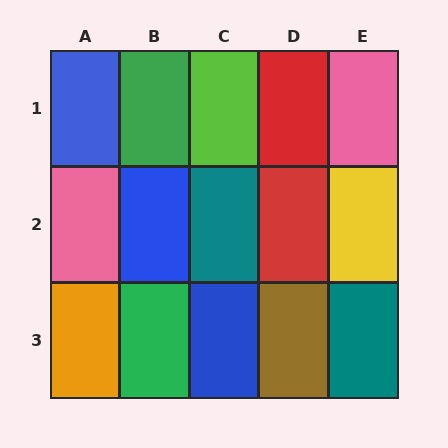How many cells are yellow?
1 cell is yellow.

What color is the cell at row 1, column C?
Lime.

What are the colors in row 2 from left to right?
Pink, blue, teal, red, yellow.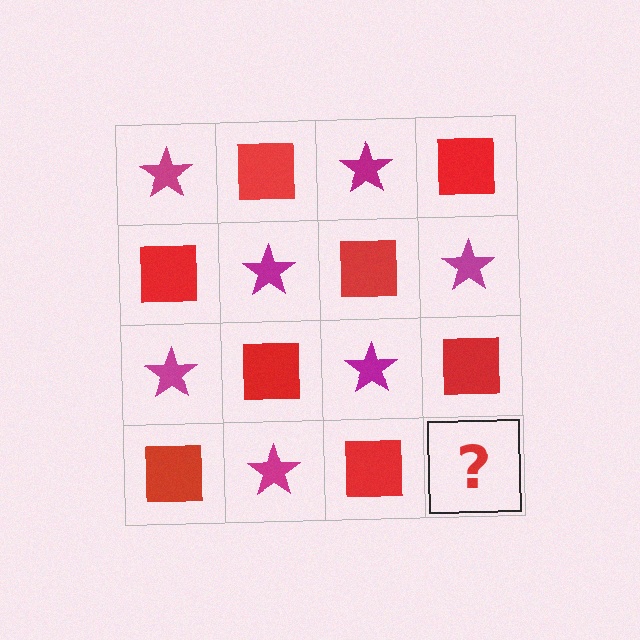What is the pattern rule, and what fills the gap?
The rule is that it alternates magenta star and red square in a checkerboard pattern. The gap should be filled with a magenta star.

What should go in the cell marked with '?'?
The missing cell should contain a magenta star.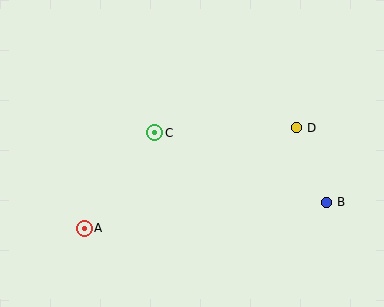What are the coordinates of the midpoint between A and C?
The midpoint between A and C is at (120, 181).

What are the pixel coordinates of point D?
Point D is at (297, 128).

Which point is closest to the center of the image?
Point C at (155, 133) is closest to the center.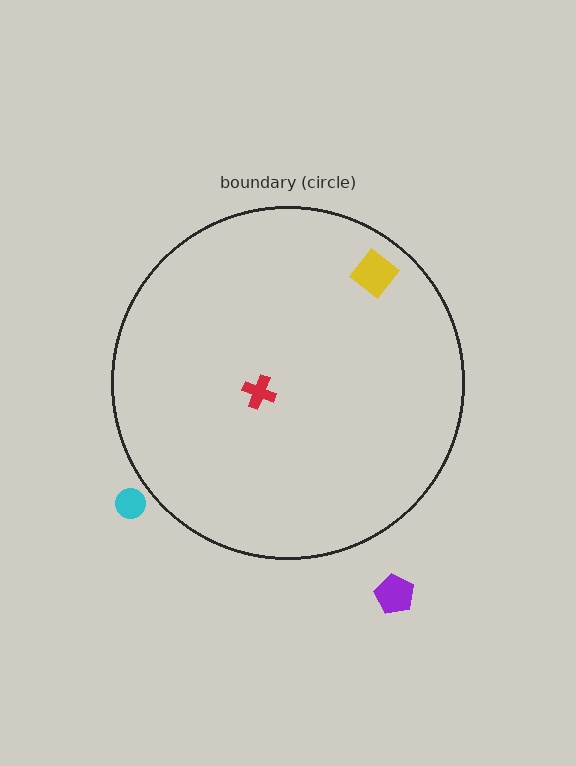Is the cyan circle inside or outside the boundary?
Outside.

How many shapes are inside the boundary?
2 inside, 2 outside.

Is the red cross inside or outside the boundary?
Inside.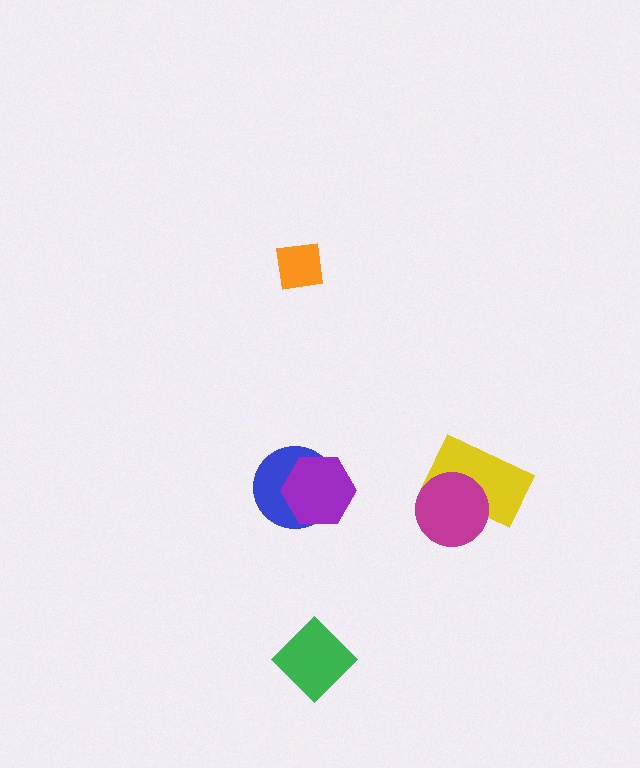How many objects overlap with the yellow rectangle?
1 object overlaps with the yellow rectangle.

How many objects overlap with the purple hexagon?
1 object overlaps with the purple hexagon.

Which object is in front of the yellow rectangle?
The magenta circle is in front of the yellow rectangle.